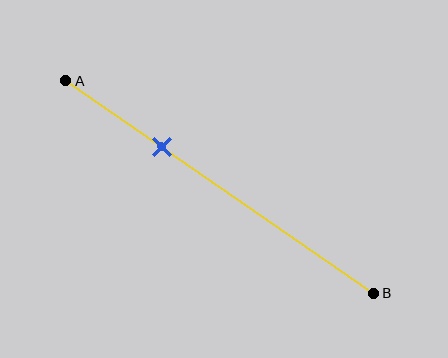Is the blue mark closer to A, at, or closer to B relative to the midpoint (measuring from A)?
The blue mark is closer to point A than the midpoint of segment AB.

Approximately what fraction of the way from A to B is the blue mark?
The blue mark is approximately 30% of the way from A to B.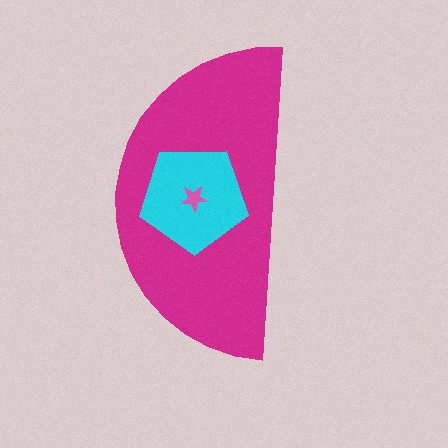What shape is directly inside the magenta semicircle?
The cyan pentagon.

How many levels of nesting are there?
3.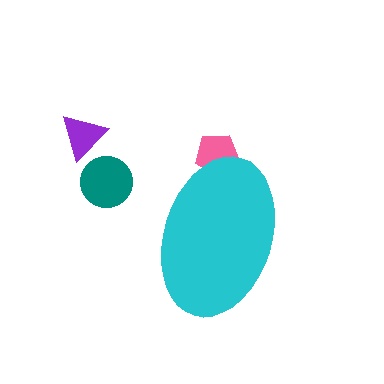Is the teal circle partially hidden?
No, the teal circle is fully visible.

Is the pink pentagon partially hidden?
Yes, the pink pentagon is partially hidden behind the cyan ellipse.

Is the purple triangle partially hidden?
No, the purple triangle is fully visible.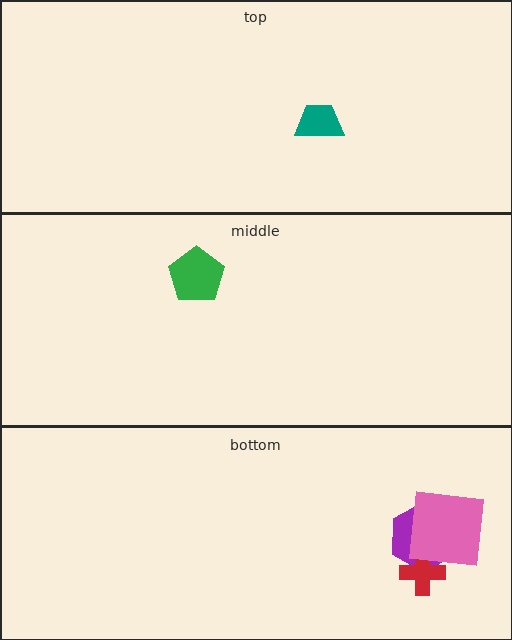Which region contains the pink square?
The bottom region.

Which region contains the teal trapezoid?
The top region.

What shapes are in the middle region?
The green pentagon.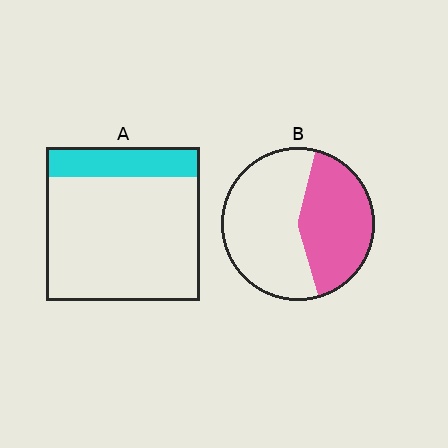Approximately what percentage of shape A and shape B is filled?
A is approximately 20% and B is approximately 40%.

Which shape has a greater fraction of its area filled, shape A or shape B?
Shape B.